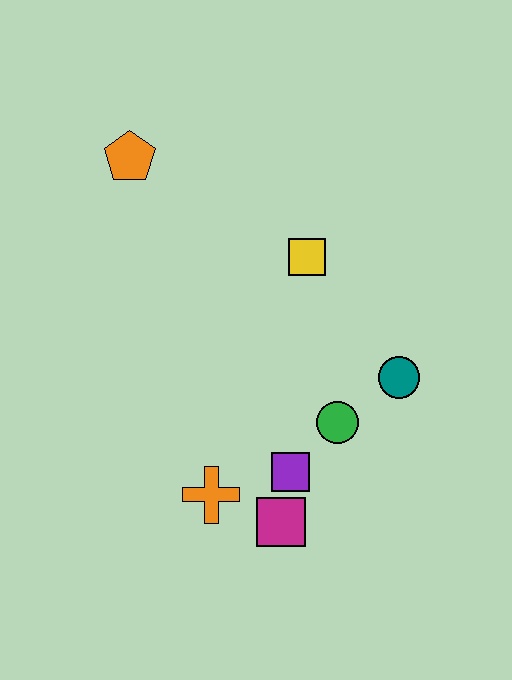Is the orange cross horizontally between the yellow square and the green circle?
No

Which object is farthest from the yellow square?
The magenta square is farthest from the yellow square.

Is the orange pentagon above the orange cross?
Yes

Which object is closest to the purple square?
The magenta square is closest to the purple square.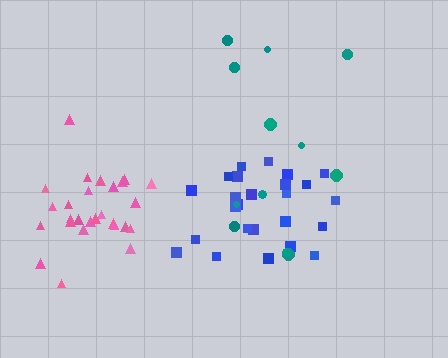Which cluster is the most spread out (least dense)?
Teal.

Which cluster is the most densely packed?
Pink.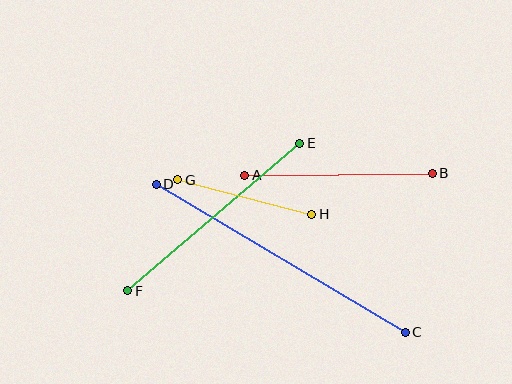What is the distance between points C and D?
The distance is approximately 290 pixels.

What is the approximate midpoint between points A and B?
The midpoint is at approximately (338, 174) pixels.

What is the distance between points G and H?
The distance is approximately 138 pixels.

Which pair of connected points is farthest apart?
Points C and D are farthest apart.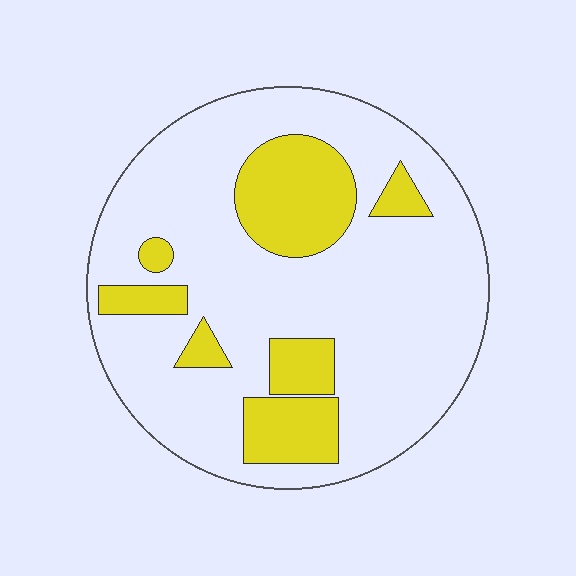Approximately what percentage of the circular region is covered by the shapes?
Approximately 25%.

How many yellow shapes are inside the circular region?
7.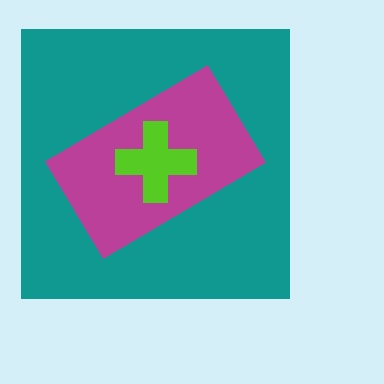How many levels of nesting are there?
3.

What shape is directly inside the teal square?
The magenta rectangle.